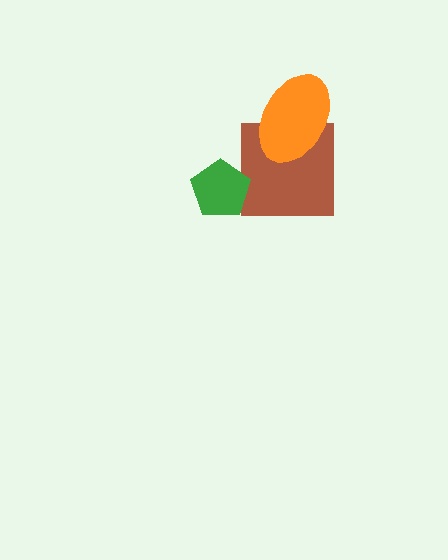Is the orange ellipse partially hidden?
No, no other shape covers it.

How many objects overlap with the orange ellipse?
1 object overlaps with the orange ellipse.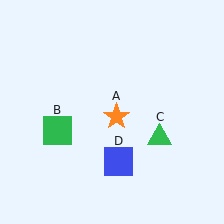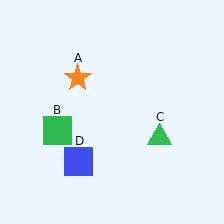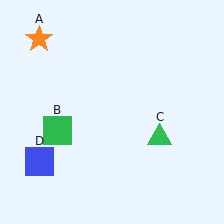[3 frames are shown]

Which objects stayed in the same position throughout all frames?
Green square (object B) and green triangle (object C) remained stationary.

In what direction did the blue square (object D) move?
The blue square (object D) moved left.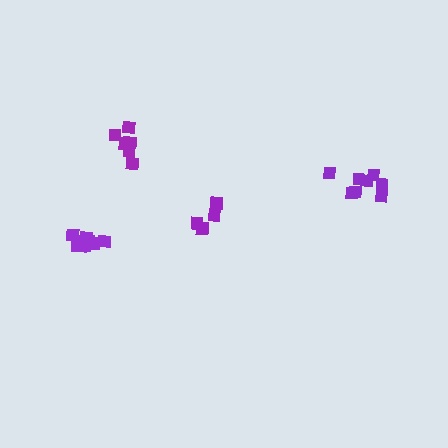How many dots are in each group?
Group 1: 5 dots, Group 2: 8 dots, Group 3: 10 dots, Group 4: 7 dots (30 total).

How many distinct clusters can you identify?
There are 4 distinct clusters.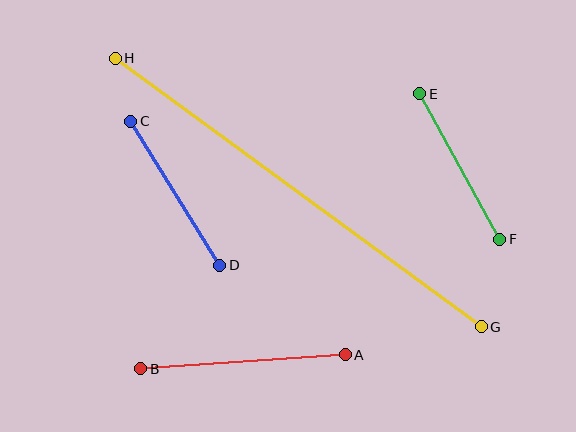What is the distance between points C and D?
The distance is approximately 169 pixels.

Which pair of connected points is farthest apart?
Points G and H are farthest apart.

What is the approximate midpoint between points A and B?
The midpoint is at approximately (243, 362) pixels.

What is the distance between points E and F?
The distance is approximately 166 pixels.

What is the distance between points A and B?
The distance is approximately 205 pixels.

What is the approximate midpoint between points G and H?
The midpoint is at approximately (298, 193) pixels.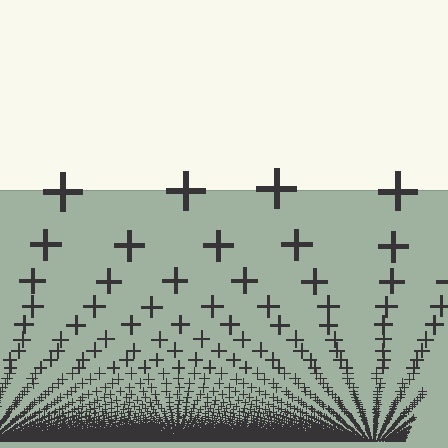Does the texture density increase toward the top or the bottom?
Density increases toward the bottom.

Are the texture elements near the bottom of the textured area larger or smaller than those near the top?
Smaller. The gradient is inverted — elements near the bottom are smaller and denser.